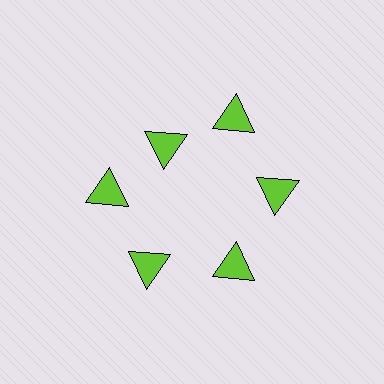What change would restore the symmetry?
The symmetry would be restored by moving it outward, back onto the ring so that all 6 triangles sit at equal angles and equal distance from the center.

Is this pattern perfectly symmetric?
No. The 6 lime triangles are arranged in a ring, but one element near the 11 o'clock position is pulled inward toward the center, breaking the 6-fold rotational symmetry.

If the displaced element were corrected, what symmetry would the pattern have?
It would have 6-fold rotational symmetry — the pattern would map onto itself every 60 degrees.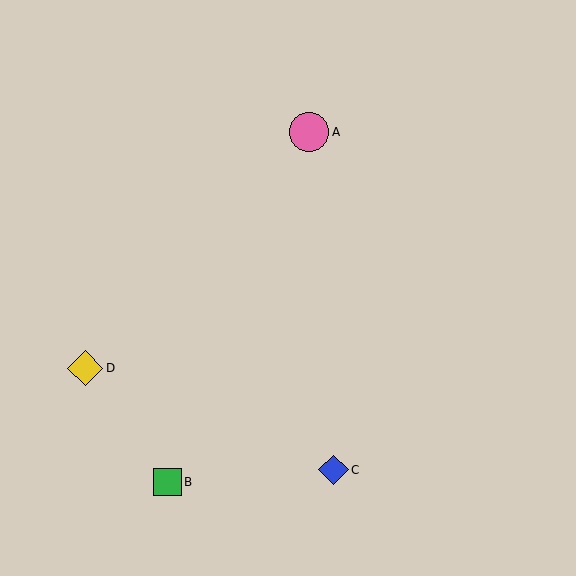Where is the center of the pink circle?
The center of the pink circle is at (309, 132).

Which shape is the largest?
The pink circle (labeled A) is the largest.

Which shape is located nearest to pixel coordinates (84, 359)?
The yellow diamond (labeled D) at (85, 368) is nearest to that location.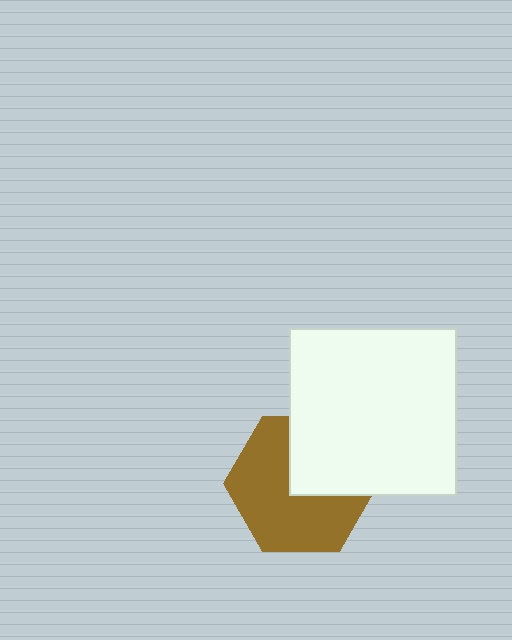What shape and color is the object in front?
The object in front is a white square.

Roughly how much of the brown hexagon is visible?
About half of it is visible (roughly 64%).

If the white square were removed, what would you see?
You would see the complete brown hexagon.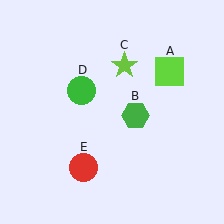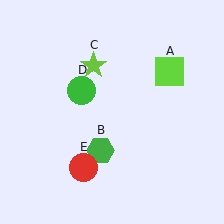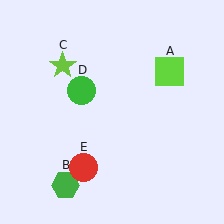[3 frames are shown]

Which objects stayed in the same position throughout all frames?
Lime square (object A) and green circle (object D) and red circle (object E) remained stationary.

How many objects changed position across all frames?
2 objects changed position: green hexagon (object B), lime star (object C).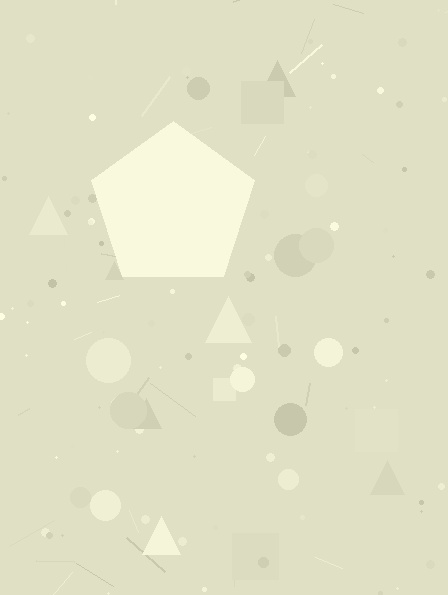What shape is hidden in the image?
A pentagon is hidden in the image.